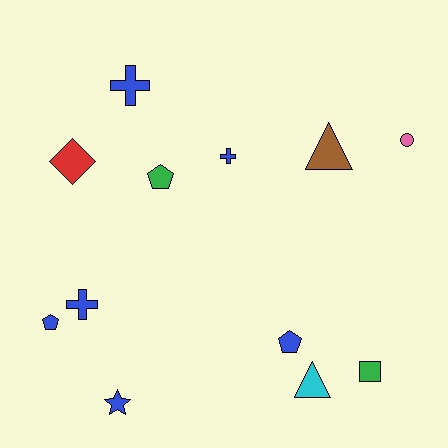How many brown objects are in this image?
There is 1 brown object.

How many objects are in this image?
There are 12 objects.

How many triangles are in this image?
There are 2 triangles.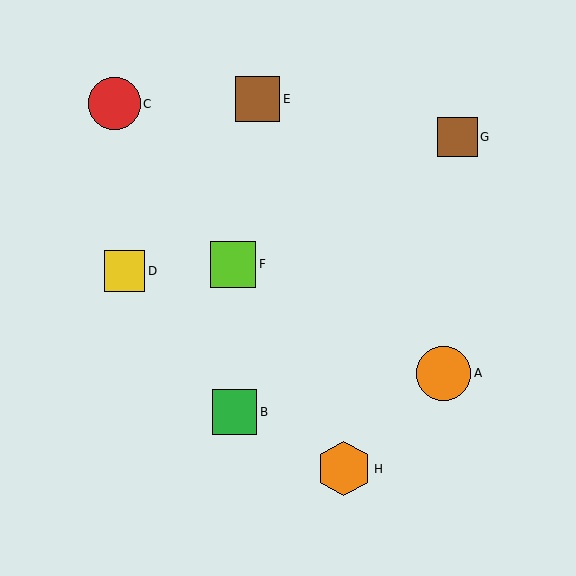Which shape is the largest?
The orange hexagon (labeled H) is the largest.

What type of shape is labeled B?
Shape B is a green square.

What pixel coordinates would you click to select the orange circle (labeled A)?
Click at (444, 373) to select the orange circle A.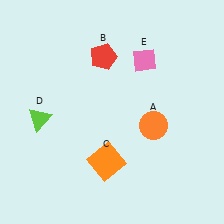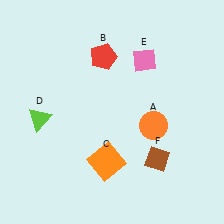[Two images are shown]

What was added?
A brown diamond (F) was added in Image 2.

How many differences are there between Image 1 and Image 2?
There is 1 difference between the two images.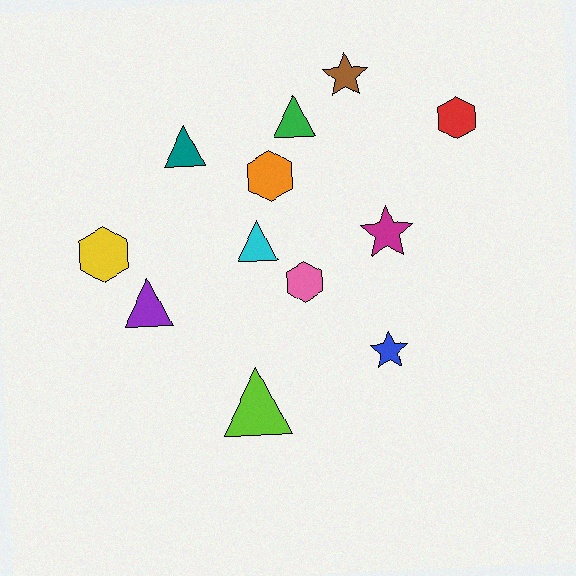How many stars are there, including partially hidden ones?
There are 3 stars.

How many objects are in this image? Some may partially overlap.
There are 12 objects.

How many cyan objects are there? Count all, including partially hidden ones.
There is 1 cyan object.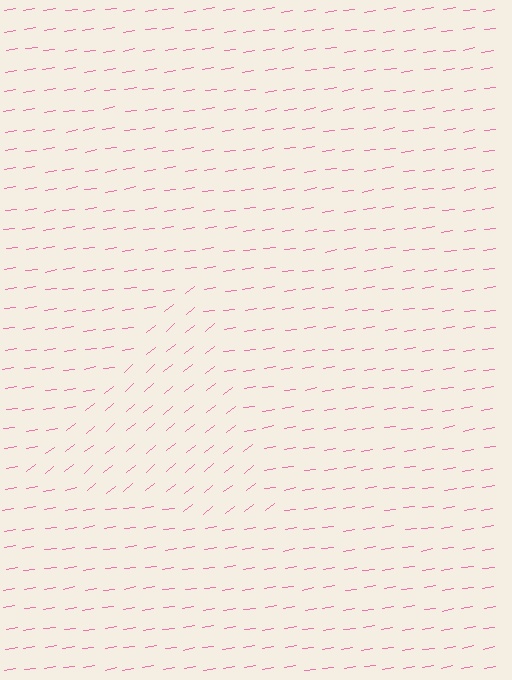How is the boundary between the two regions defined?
The boundary is defined purely by a change in line orientation (approximately 31 degrees difference). All lines are the same color and thickness.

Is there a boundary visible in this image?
Yes, there is a texture boundary formed by a change in line orientation.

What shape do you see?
I see a triangle.